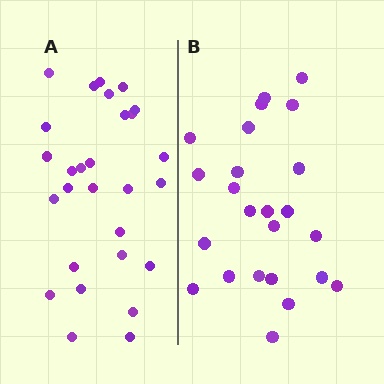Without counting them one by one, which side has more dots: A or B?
Region A (the left region) has more dots.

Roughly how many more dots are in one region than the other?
Region A has about 4 more dots than region B.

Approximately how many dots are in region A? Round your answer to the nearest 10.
About 30 dots. (The exact count is 28, which rounds to 30.)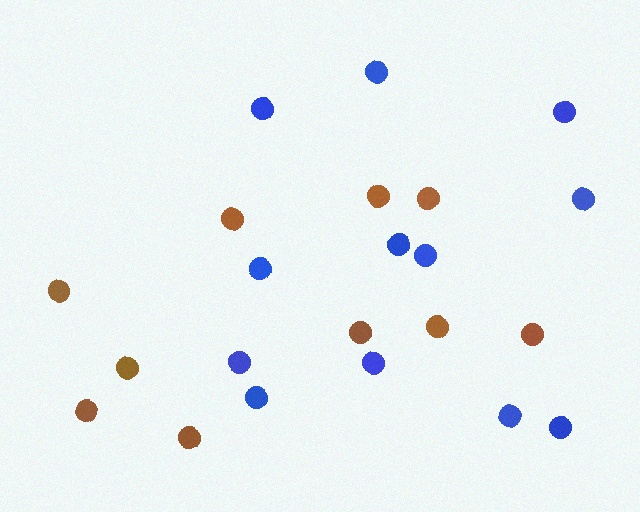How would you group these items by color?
There are 2 groups: one group of brown circles (10) and one group of blue circles (12).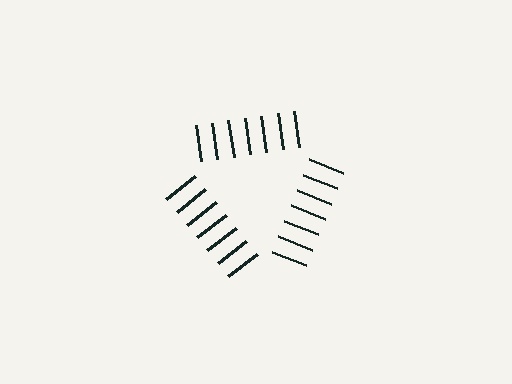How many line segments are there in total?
21 — 7 along each of the 3 edges.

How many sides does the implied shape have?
3 sides — the line-ends trace a triangle.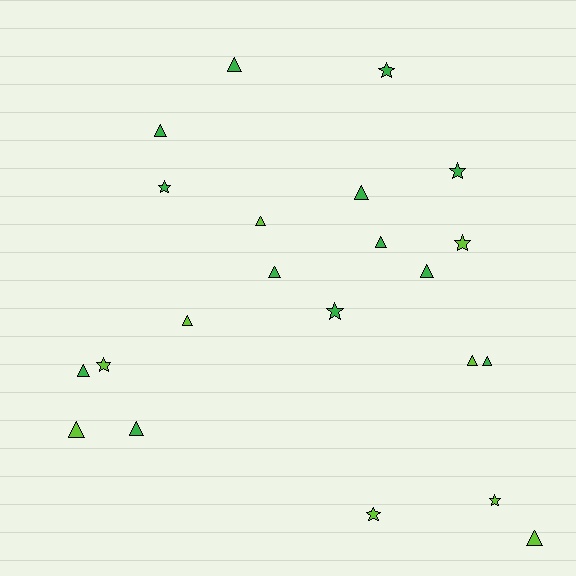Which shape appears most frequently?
Triangle, with 14 objects.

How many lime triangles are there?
There are 5 lime triangles.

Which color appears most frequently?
Green, with 13 objects.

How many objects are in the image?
There are 22 objects.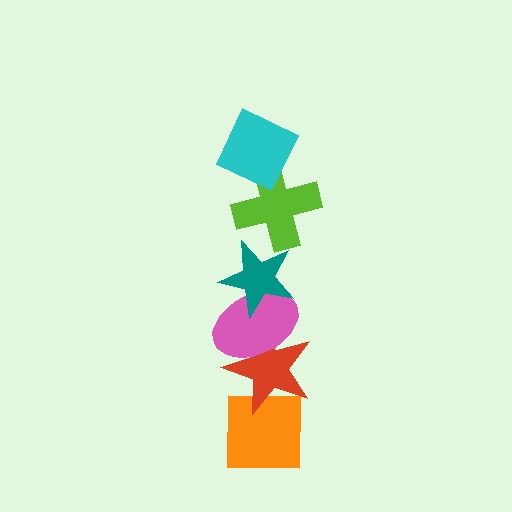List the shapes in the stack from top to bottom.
From top to bottom: the cyan diamond, the lime cross, the teal star, the pink ellipse, the red star, the orange square.